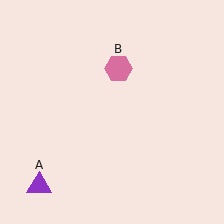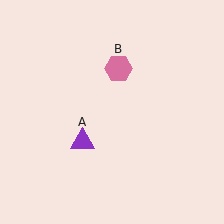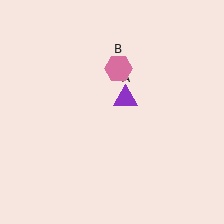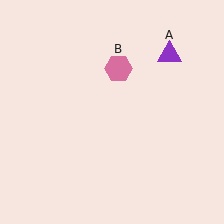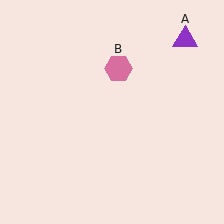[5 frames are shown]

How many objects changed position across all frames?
1 object changed position: purple triangle (object A).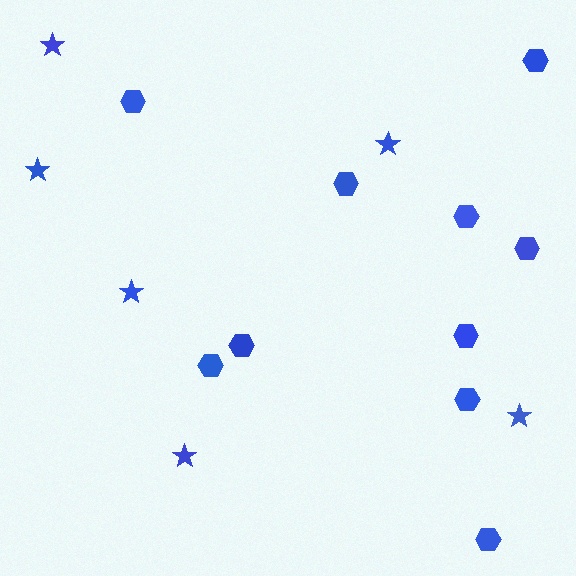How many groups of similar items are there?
There are 2 groups: one group of stars (6) and one group of hexagons (10).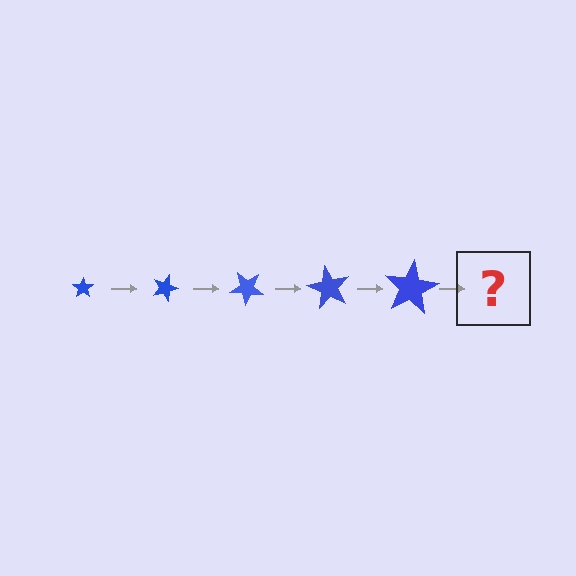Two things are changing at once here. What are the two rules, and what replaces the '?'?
The two rules are that the star grows larger each step and it rotates 20 degrees each step. The '?' should be a star, larger than the previous one and rotated 100 degrees from the start.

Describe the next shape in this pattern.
It should be a star, larger than the previous one and rotated 100 degrees from the start.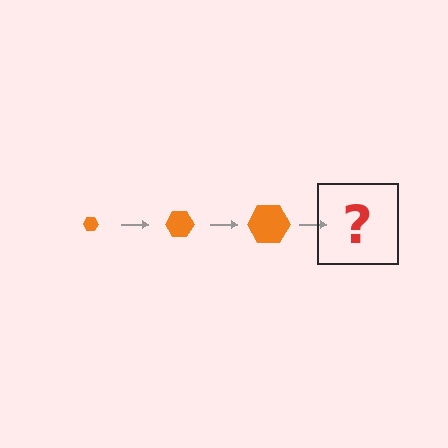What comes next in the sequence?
The next element should be an orange hexagon, larger than the previous one.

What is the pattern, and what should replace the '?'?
The pattern is that the hexagon gets progressively larger each step. The '?' should be an orange hexagon, larger than the previous one.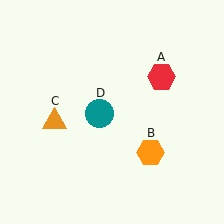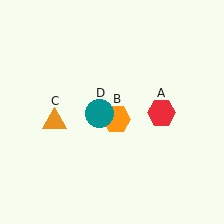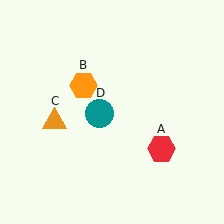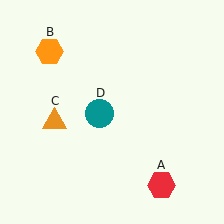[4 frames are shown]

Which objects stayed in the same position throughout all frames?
Orange triangle (object C) and teal circle (object D) remained stationary.